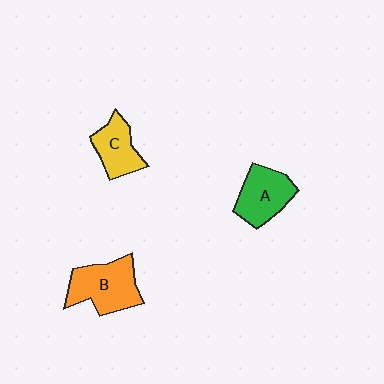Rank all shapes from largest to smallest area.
From largest to smallest: B (orange), A (green), C (yellow).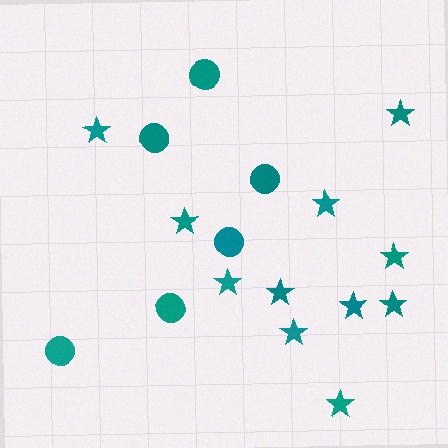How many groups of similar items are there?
There are 2 groups: one group of circles (6) and one group of stars (11).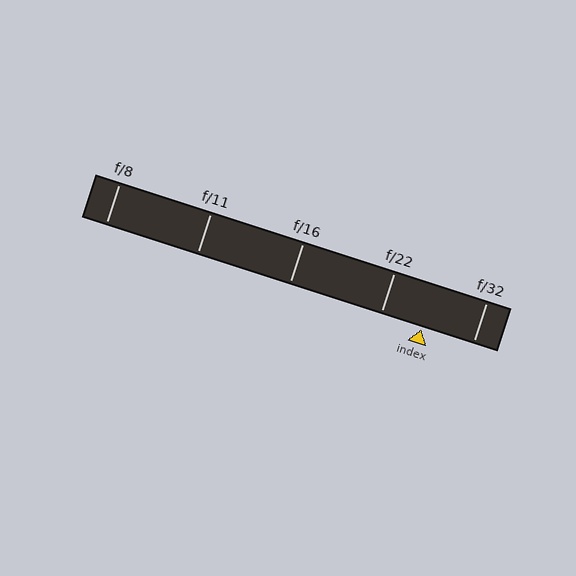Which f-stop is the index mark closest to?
The index mark is closest to f/22.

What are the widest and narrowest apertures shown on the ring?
The widest aperture shown is f/8 and the narrowest is f/32.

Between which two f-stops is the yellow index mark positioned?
The index mark is between f/22 and f/32.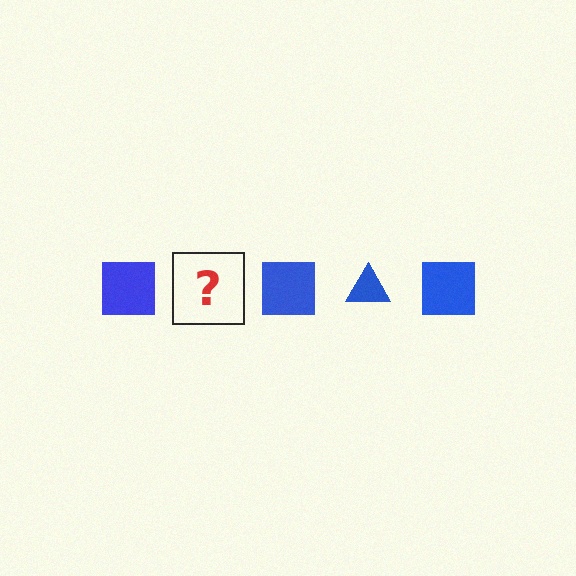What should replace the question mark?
The question mark should be replaced with a blue triangle.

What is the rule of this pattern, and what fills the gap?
The rule is that the pattern cycles through square, triangle shapes in blue. The gap should be filled with a blue triangle.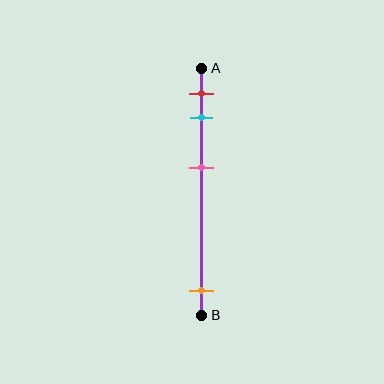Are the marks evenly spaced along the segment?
No, the marks are not evenly spaced.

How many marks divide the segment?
There are 4 marks dividing the segment.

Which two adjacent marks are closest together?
The red and cyan marks are the closest adjacent pair.